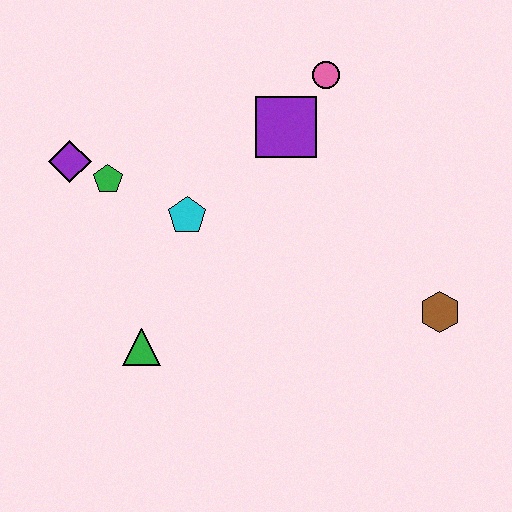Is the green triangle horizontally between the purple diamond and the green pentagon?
No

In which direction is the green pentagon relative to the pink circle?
The green pentagon is to the left of the pink circle.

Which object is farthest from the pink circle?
The green triangle is farthest from the pink circle.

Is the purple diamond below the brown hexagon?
No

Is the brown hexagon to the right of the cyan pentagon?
Yes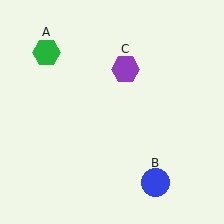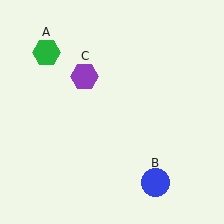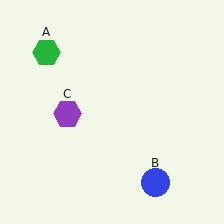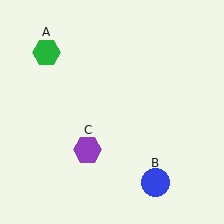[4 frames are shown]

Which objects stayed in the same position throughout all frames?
Green hexagon (object A) and blue circle (object B) remained stationary.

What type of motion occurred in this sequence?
The purple hexagon (object C) rotated counterclockwise around the center of the scene.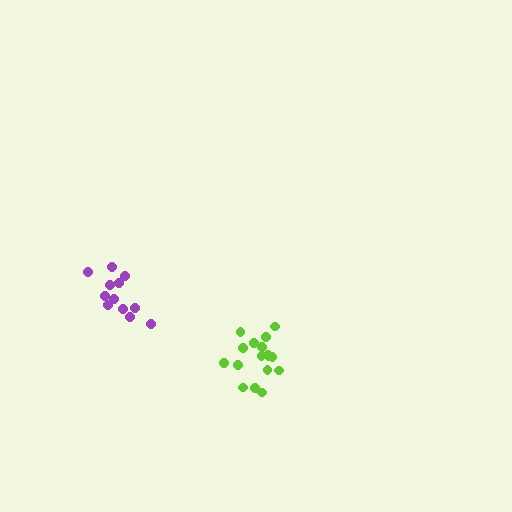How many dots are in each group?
Group 1: 17 dots, Group 2: 12 dots (29 total).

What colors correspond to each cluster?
The clusters are colored: lime, purple.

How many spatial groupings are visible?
There are 2 spatial groupings.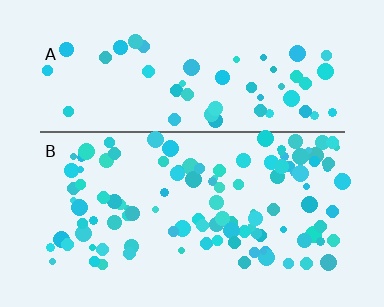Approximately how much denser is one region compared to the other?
Approximately 2.1× — region B over region A.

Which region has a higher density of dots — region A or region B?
B (the bottom).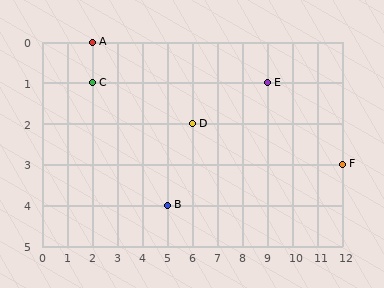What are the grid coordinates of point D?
Point D is at grid coordinates (6, 2).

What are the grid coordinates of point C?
Point C is at grid coordinates (2, 1).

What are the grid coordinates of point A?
Point A is at grid coordinates (2, 0).